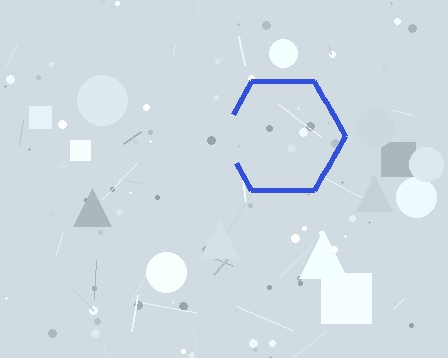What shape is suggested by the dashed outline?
The dashed outline suggests a hexagon.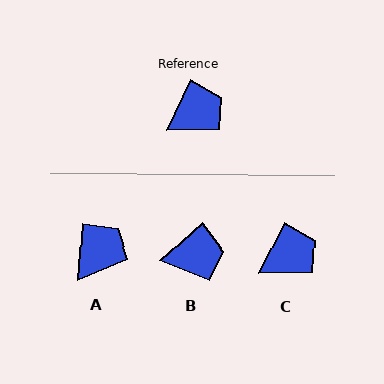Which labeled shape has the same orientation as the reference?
C.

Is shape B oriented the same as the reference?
No, it is off by about 22 degrees.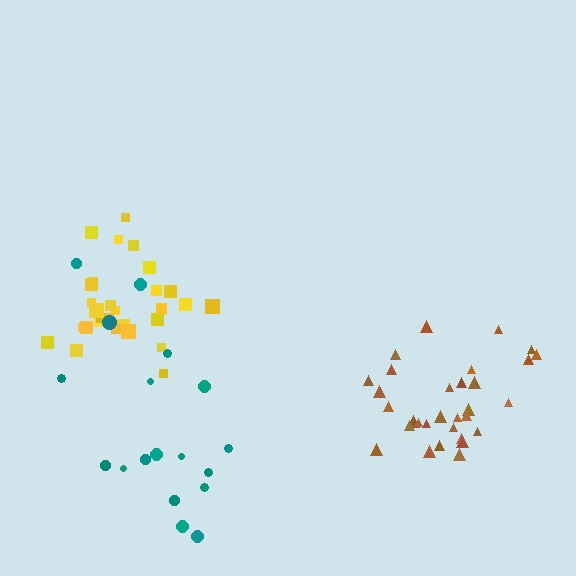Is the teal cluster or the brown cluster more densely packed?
Brown.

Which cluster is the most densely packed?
Brown.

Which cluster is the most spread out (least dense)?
Teal.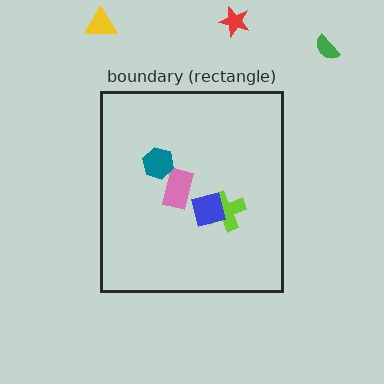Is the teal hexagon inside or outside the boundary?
Inside.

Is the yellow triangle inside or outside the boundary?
Outside.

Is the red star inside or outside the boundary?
Outside.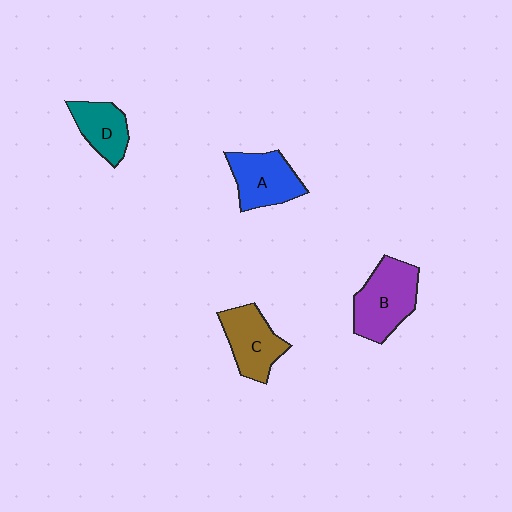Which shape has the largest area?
Shape B (purple).